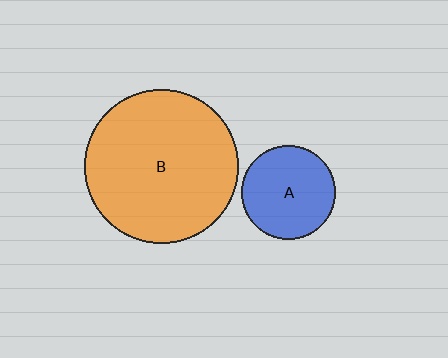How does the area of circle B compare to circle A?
Approximately 2.7 times.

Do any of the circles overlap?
No, none of the circles overlap.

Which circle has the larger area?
Circle B (orange).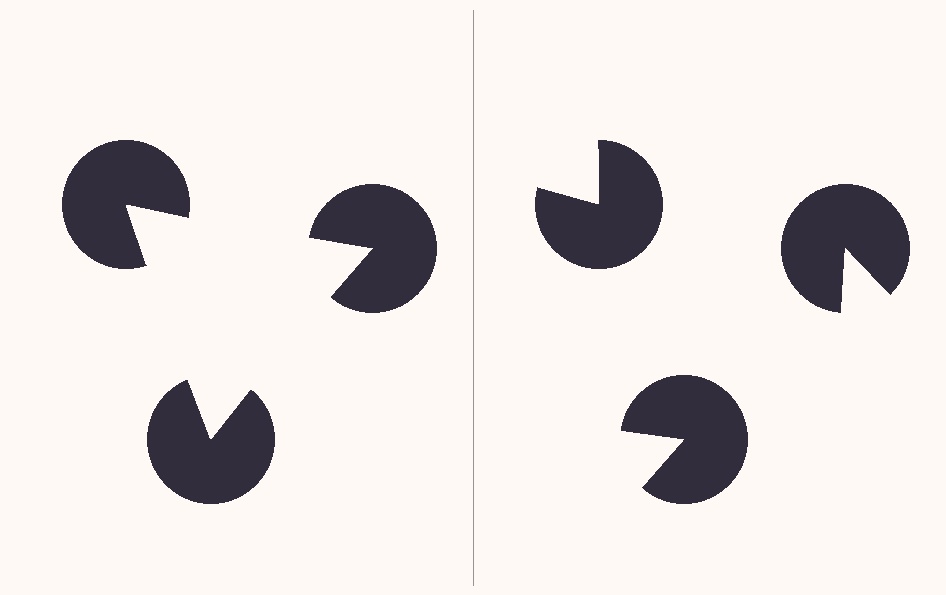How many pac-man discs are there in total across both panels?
6 — 3 on each side.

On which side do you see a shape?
An illusory triangle appears on the left side. On the right side the wedge cuts are rotated, so no coherent shape forms.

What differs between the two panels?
The pac-man discs are positioned identically on both sides; only the wedge orientations differ. On the left they align to a triangle; on the right they are misaligned.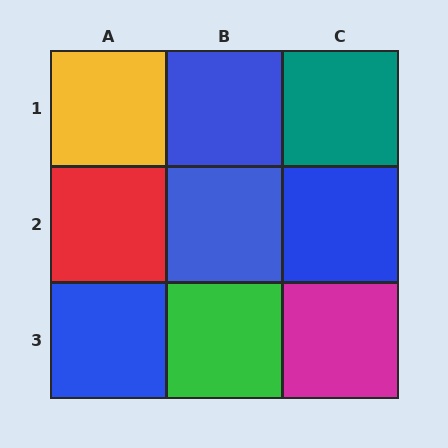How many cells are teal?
1 cell is teal.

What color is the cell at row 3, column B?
Green.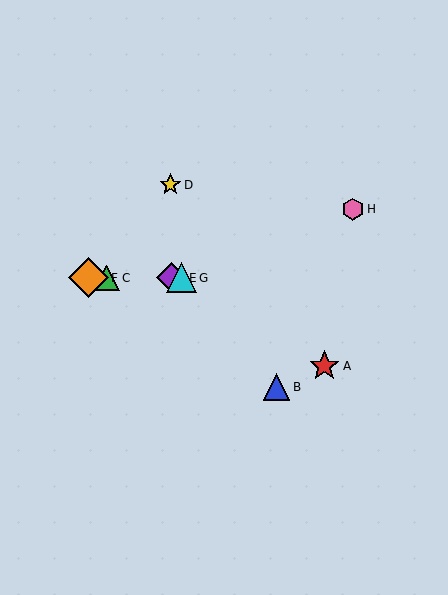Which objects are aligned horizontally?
Objects C, E, F, G are aligned horizontally.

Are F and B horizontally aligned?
No, F is at y≈278 and B is at y≈387.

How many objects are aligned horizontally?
4 objects (C, E, F, G) are aligned horizontally.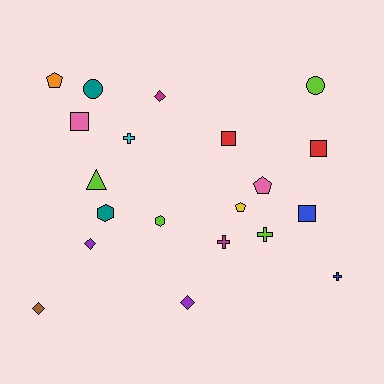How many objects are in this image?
There are 20 objects.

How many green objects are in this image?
There are no green objects.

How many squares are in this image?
There are 4 squares.